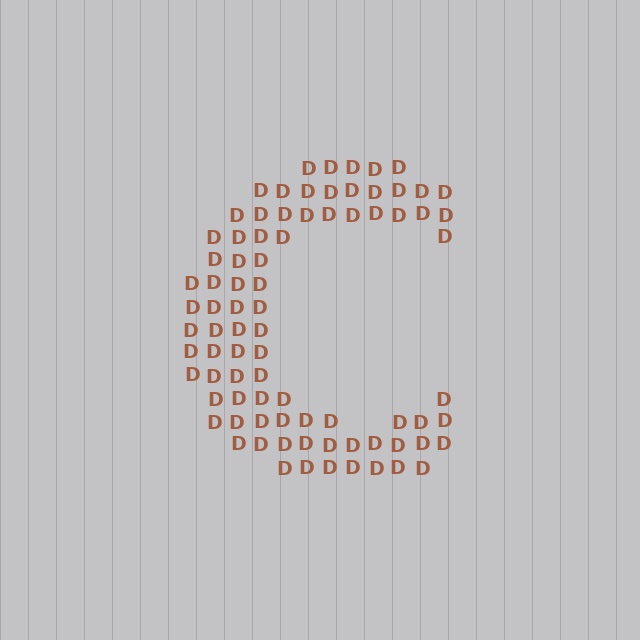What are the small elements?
The small elements are letter D's.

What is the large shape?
The large shape is the letter C.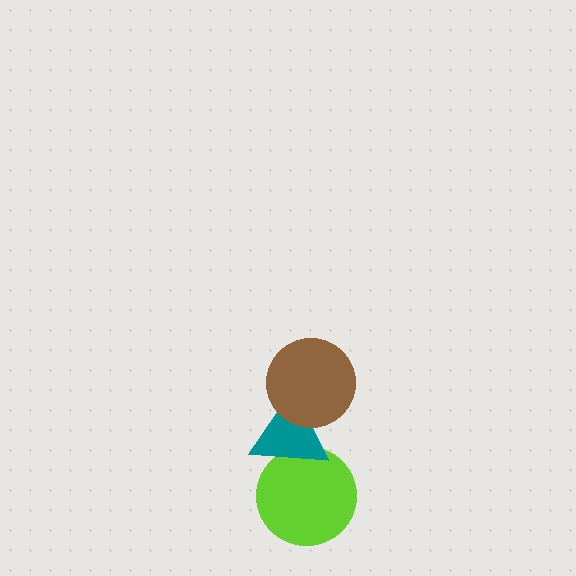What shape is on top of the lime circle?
The teal triangle is on top of the lime circle.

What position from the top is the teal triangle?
The teal triangle is 2nd from the top.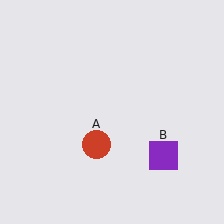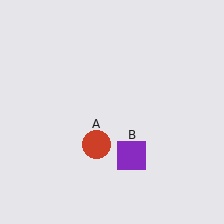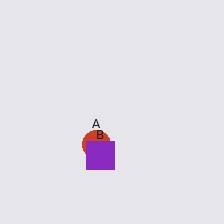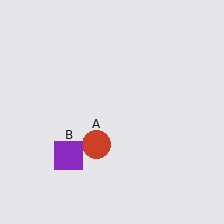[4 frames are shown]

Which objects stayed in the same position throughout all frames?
Red circle (object A) remained stationary.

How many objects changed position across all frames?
1 object changed position: purple square (object B).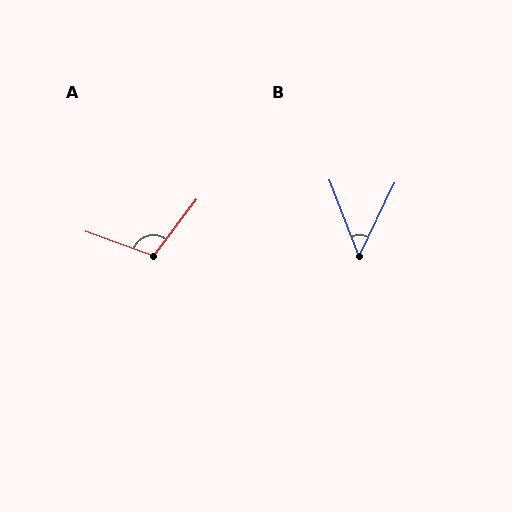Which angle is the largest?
A, at approximately 108 degrees.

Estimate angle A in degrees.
Approximately 108 degrees.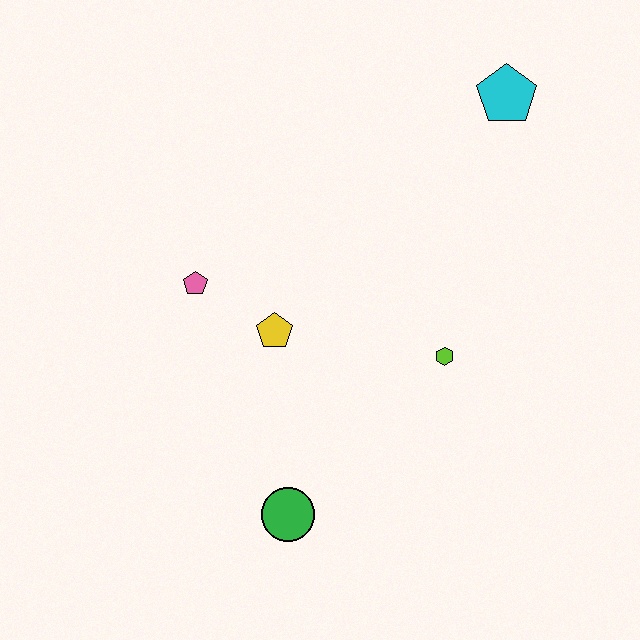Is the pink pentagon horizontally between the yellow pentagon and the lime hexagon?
No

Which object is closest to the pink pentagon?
The yellow pentagon is closest to the pink pentagon.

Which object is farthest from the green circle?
The cyan pentagon is farthest from the green circle.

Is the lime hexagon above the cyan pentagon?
No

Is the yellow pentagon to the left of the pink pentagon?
No